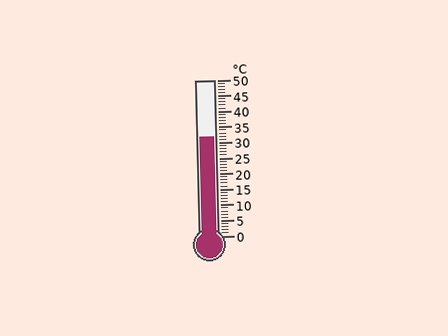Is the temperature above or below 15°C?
The temperature is above 15°C.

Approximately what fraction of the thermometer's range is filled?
The thermometer is filled to approximately 65% of its range.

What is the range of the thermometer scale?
The thermometer scale ranges from 0°C to 50°C.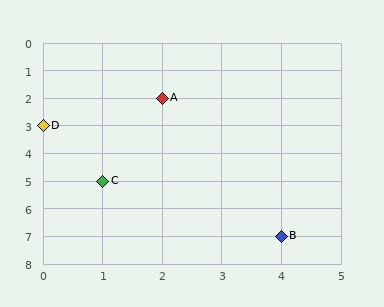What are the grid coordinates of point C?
Point C is at grid coordinates (1, 5).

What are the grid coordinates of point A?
Point A is at grid coordinates (2, 2).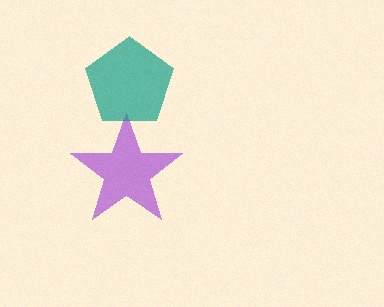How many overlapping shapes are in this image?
There are 2 overlapping shapes in the image.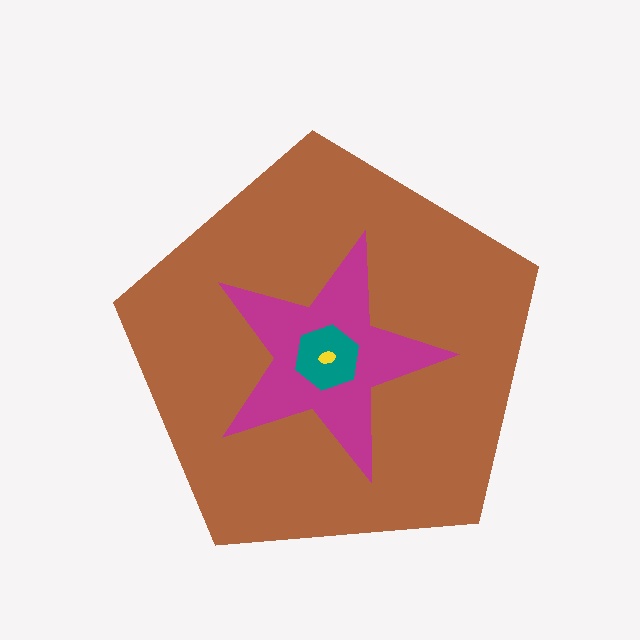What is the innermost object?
The yellow ellipse.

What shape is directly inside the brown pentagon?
The magenta star.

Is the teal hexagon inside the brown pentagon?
Yes.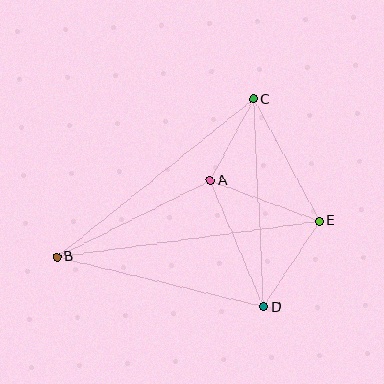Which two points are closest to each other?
Points A and C are closest to each other.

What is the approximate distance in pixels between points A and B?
The distance between A and B is approximately 171 pixels.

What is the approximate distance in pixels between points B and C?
The distance between B and C is approximately 252 pixels.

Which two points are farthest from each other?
Points B and E are farthest from each other.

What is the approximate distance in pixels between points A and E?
The distance between A and E is approximately 117 pixels.